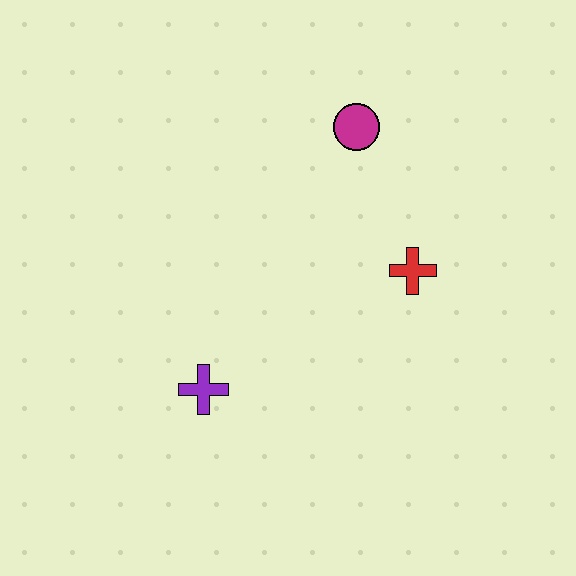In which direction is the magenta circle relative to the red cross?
The magenta circle is above the red cross.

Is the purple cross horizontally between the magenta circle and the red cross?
No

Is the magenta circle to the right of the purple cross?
Yes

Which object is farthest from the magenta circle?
The purple cross is farthest from the magenta circle.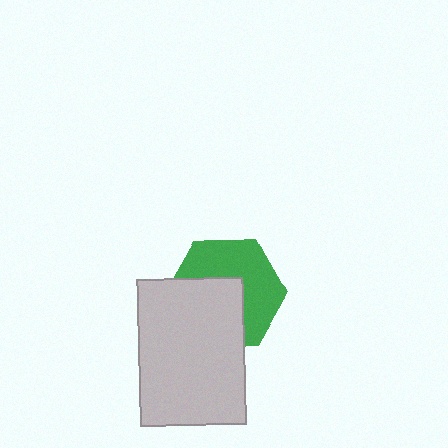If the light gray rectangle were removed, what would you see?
You would see the complete green hexagon.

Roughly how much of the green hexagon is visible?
About half of it is visible (roughly 54%).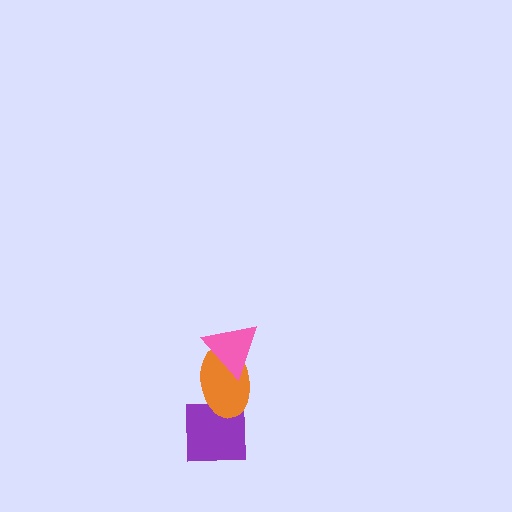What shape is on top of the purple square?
The orange ellipse is on top of the purple square.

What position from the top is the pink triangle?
The pink triangle is 1st from the top.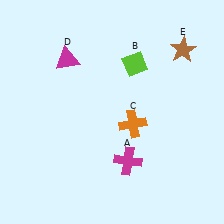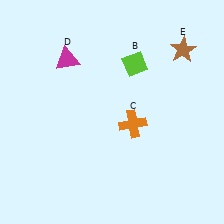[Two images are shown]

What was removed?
The magenta cross (A) was removed in Image 2.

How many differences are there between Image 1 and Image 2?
There is 1 difference between the two images.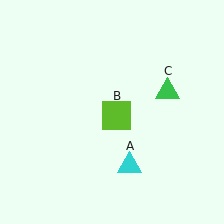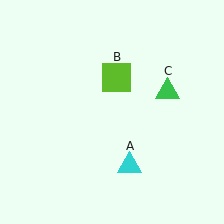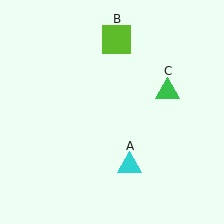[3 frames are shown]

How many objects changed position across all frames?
1 object changed position: lime square (object B).